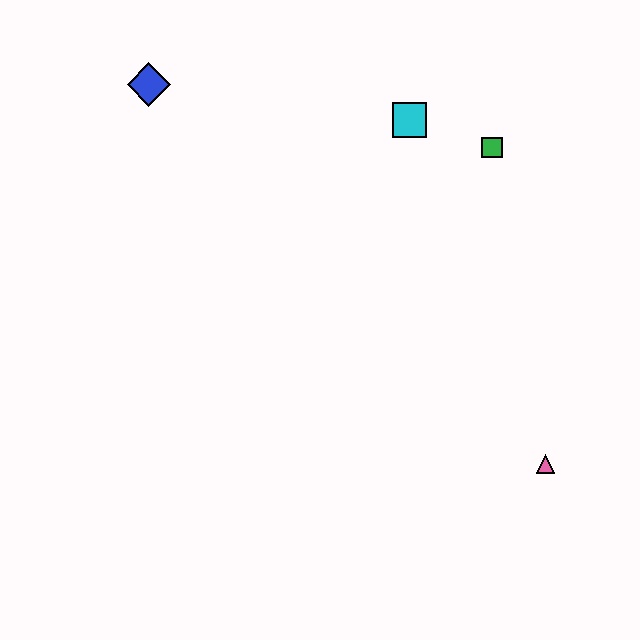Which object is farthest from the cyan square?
The pink triangle is farthest from the cyan square.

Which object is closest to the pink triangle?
The green square is closest to the pink triangle.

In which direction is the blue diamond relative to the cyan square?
The blue diamond is to the left of the cyan square.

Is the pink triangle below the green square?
Yes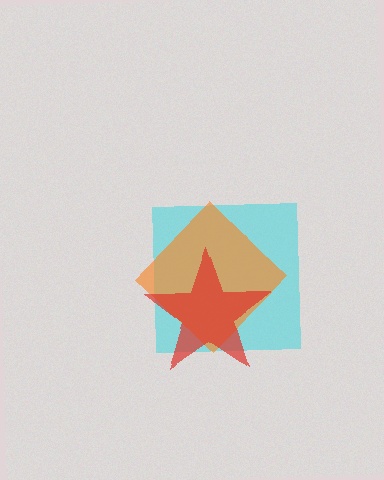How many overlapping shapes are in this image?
There are 3 overlapping shapes in the image.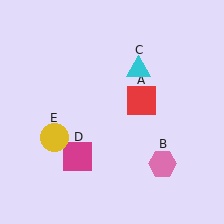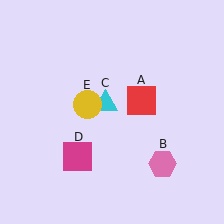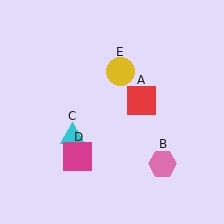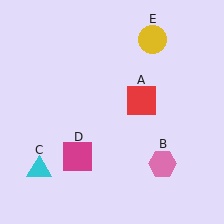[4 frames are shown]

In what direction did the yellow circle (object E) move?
The yellow circle (object E) moved up and to the right.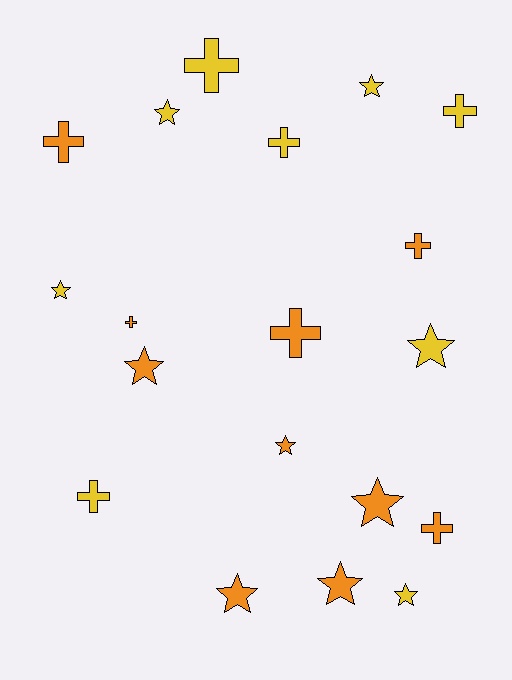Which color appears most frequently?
Orange, with 10 objects.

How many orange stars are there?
There are 5 orange stars.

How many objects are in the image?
There are 19 objects.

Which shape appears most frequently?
Star, with 10 objects.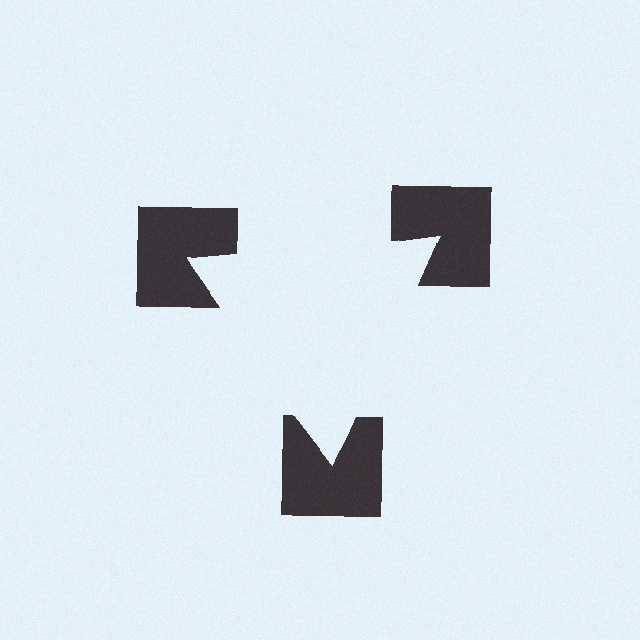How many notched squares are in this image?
There are 3 — one at each vertex of the illusory triangle.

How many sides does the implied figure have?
3 sides.